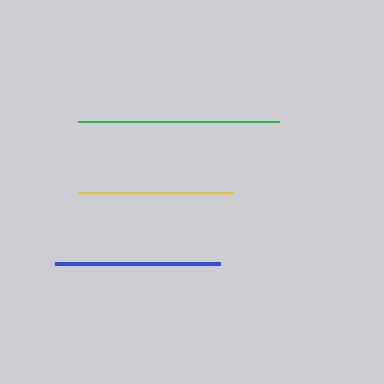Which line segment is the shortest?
The yellow line is the shortest at approximately 155 pixels.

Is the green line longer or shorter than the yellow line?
The green line is longer than the yellow line.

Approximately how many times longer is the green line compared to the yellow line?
The green line is approximately 1.3 times the length of the yellow line.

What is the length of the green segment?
The green segment is approximately 201 pixels long.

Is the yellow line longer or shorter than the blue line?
The blue line is longer than the yellow line.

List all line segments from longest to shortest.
From longest to shortest: green, blue, yellow.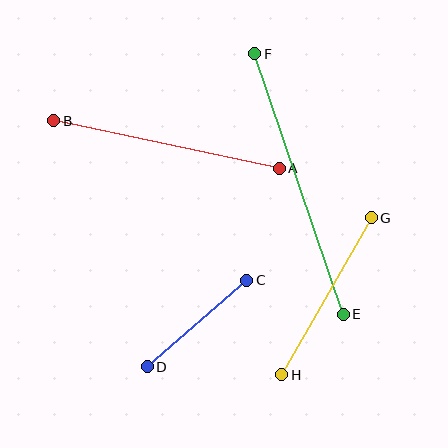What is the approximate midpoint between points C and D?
The midpoint is at approximately (197, 324) pixels.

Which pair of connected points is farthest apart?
Points E and F are farthest apart.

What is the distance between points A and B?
The distance is approximately 230 pixels.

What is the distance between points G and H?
The distance is approximately 181 pixels.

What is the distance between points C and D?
The distance is approximately 132 pixels.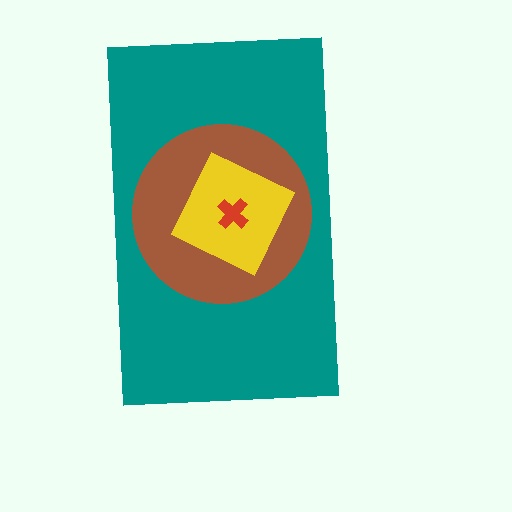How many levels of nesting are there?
4.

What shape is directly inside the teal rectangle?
The brown circle.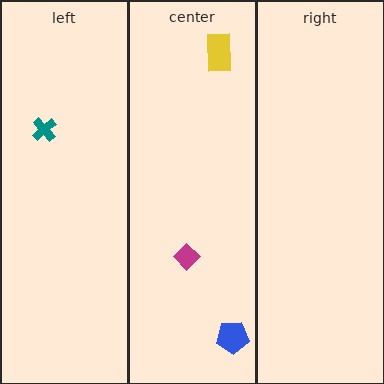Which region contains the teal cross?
The left region.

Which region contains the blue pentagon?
The center region.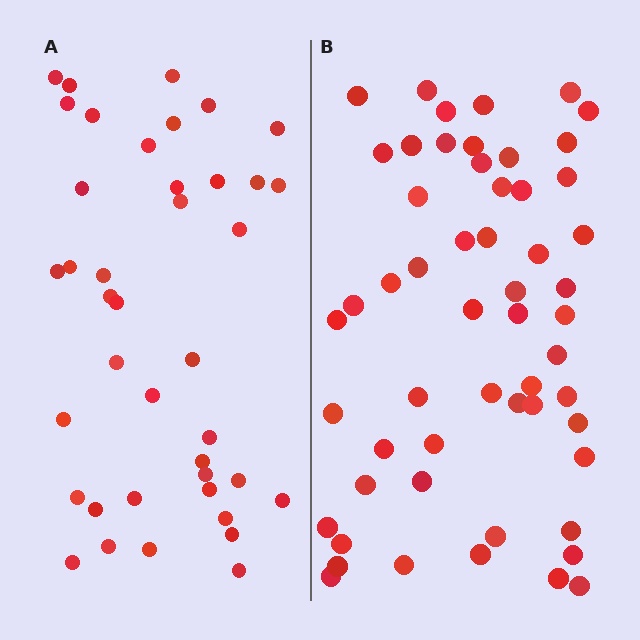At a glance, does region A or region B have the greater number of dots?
Region B (the right region) has more dots.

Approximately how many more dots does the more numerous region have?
Region B has approximately 15 more dots than region A.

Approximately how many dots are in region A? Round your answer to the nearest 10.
About 40 dots.